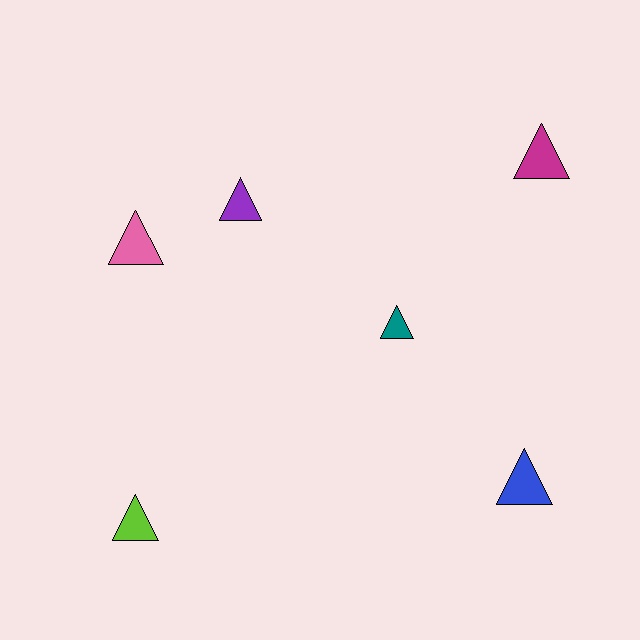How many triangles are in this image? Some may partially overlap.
There are 6 triangles.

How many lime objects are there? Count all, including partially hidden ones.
There is 1 lime object.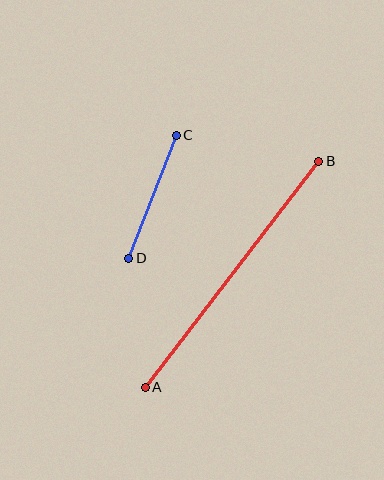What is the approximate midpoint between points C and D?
The midpoint is at approximately (153, 197) pixels.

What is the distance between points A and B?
The distance is approximately 285 pixels.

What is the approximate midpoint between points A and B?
The midpoint is at approximately (232, 274) pixels.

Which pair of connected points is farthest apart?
Points A and B are farthest apart.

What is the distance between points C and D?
The distance is approximately 132 pixels.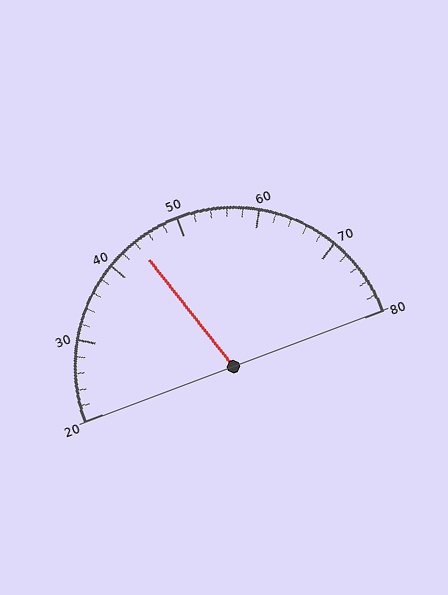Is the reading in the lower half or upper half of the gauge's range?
The reading is in the lower half of the range (20 to 80).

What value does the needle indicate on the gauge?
The needle indicates approximately 44.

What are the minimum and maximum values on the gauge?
The gauge ranges from 20 to 80.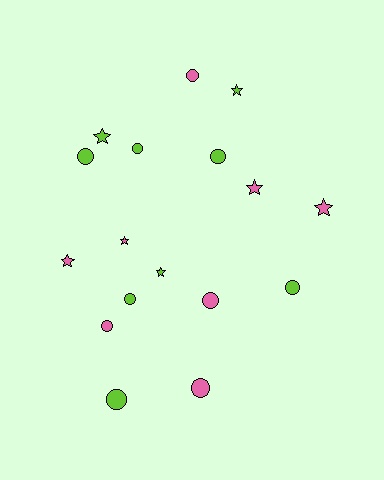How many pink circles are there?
There are 4 pink circles.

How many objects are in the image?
There are 17 objects.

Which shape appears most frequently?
Circle, with 10 objects.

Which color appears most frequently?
Lime, with 9 objects.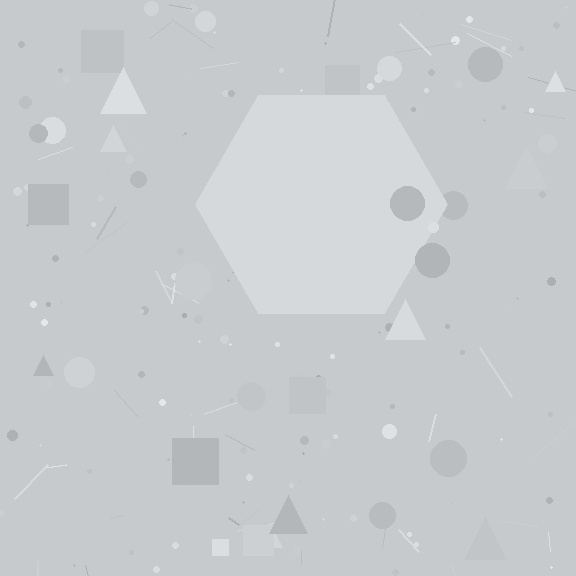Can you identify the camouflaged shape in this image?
The camouflaged shape is a hexagon.